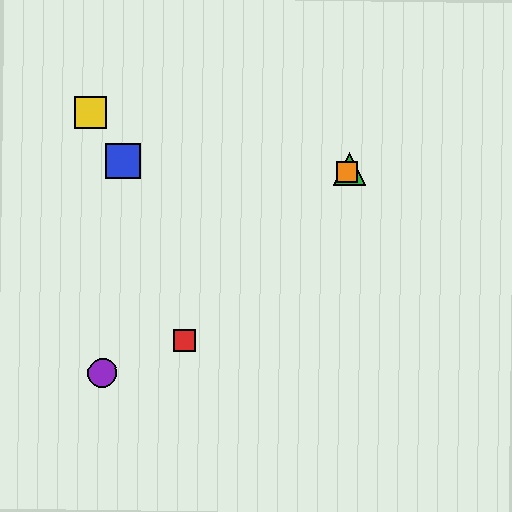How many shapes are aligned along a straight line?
3 shapes (the red square, the green triangle, the orange square) are aligned along a straight line.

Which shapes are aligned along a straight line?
The red square, the green triangle, the orange square are aligned along a straight line.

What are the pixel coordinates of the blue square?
The blue square is at (123, 162).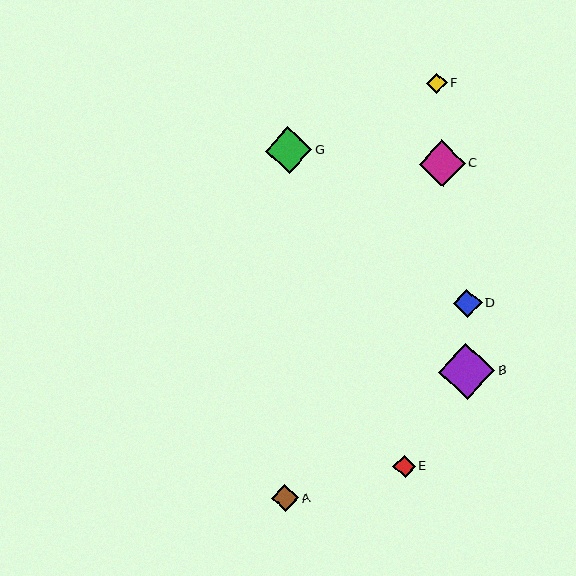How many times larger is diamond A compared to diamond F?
Diamond A is approximately 1.3 times the size of diamond F.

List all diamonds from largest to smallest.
From largest to smallest: B, G, C, D, A, E, F.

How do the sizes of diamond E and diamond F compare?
Diamond E and diamond F are approximately the same size.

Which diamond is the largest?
Diamond B is the largest with a size of approximately 56 pixels.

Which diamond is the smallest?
Diamond F is the smallest with a size of approximately 21 pixels.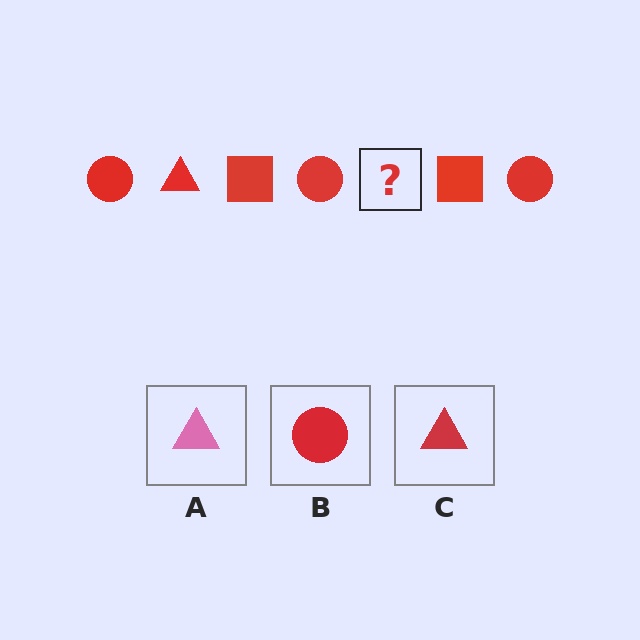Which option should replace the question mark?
Option C.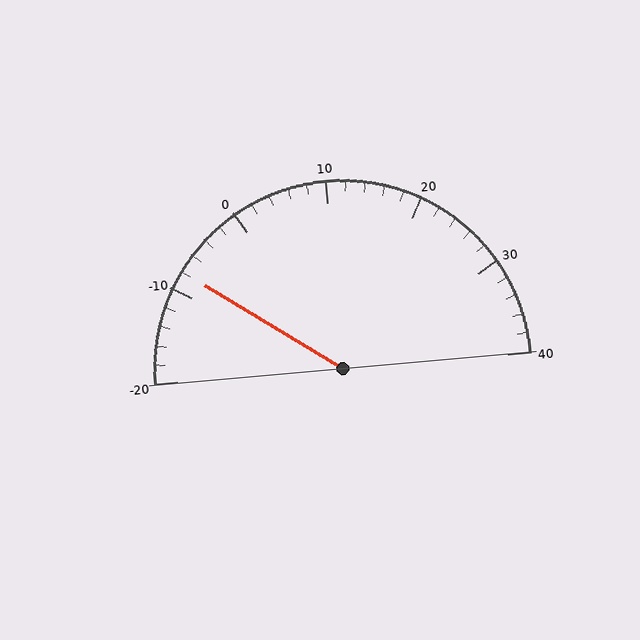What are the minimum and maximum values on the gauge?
The gauge ranges from -20 to 40.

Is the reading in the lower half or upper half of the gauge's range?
The reading is in the lower half of the range (-20 to 40).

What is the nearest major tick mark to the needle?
The nearest major tick mark is -10.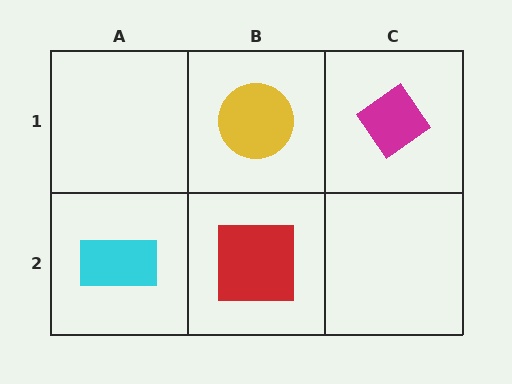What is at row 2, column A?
A cyan rectangle.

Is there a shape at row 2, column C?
No, that cell is empty.